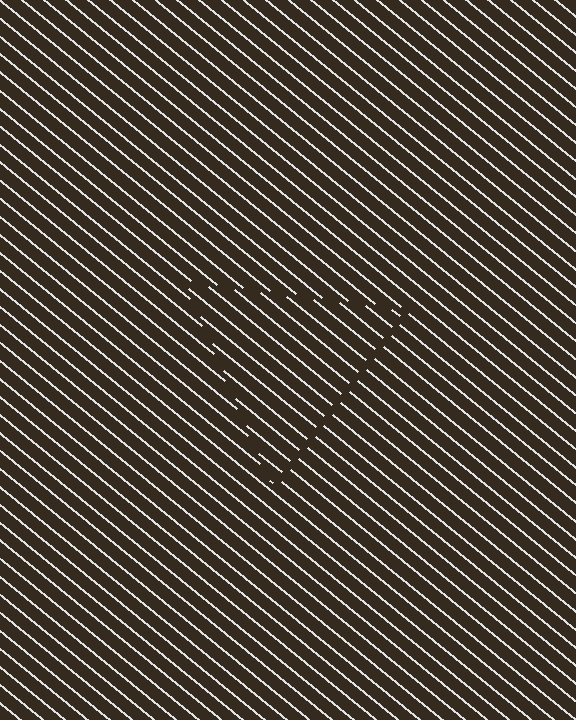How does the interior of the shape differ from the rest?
The interior of the shape contains the same grating, shifted by half a period — the contour is defined by the phase discontinuity where line-ends from the inner and outer gratings abut.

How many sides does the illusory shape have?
3 sides — the line-ends trace a triangle.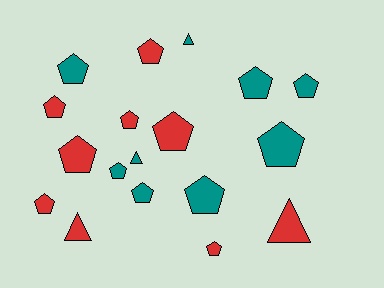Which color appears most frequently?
Red, with 9 objects.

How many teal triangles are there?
There are 2 teal triangles.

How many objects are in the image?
There are 18 objects.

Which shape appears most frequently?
Pentagon, with 14 objects.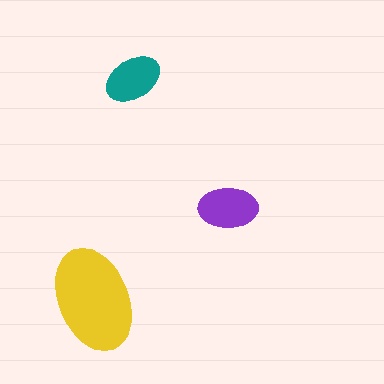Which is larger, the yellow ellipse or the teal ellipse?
The yellow one.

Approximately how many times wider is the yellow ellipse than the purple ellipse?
About 2 times wider.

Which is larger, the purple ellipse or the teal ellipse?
The purple one.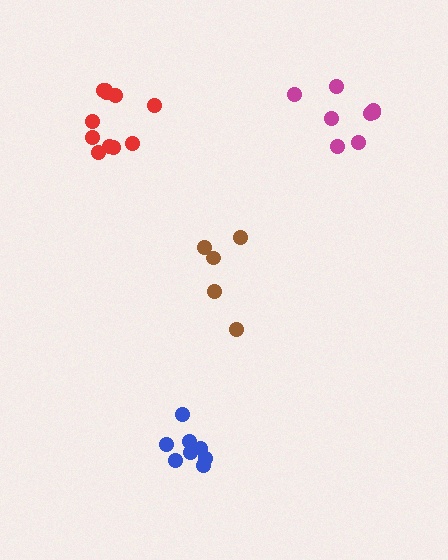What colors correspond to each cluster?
The clusters are colored: brown, magenta, blue, red.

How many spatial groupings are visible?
There are 4 spatial groupings.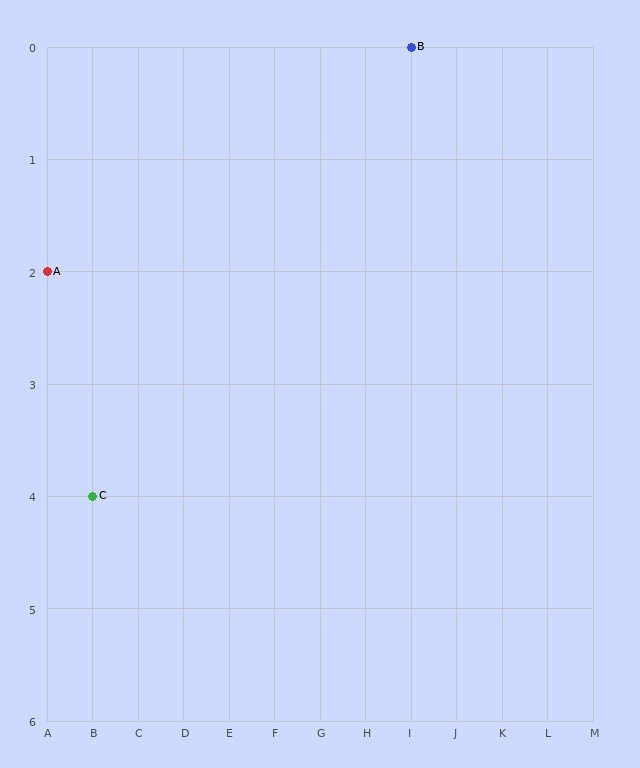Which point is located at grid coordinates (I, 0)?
Point B is at (I, 0).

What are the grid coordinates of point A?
Point A is at grid coordinates (A, 2).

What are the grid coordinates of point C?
Point C is at grid coordinates (B, 4).